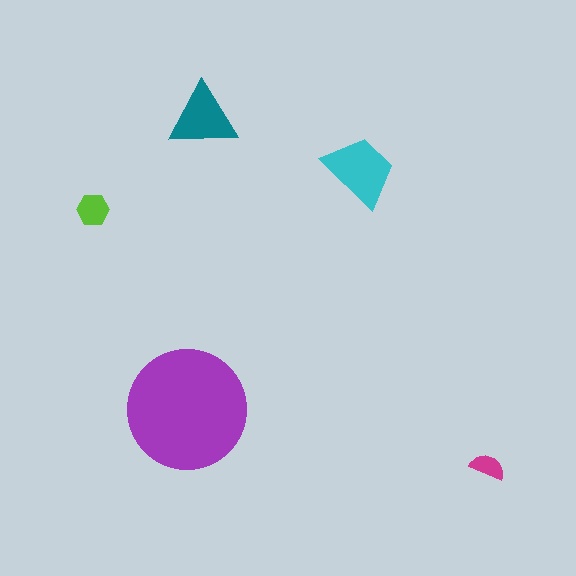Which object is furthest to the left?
The lime hexagon is leftmost.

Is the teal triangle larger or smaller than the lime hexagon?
Larger.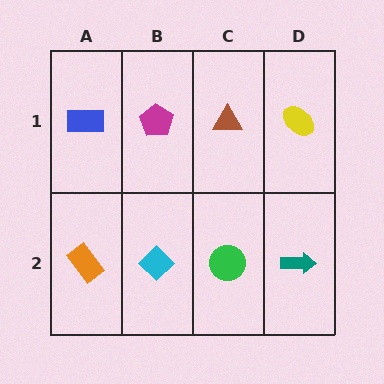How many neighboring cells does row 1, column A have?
2.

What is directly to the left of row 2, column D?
A green circle.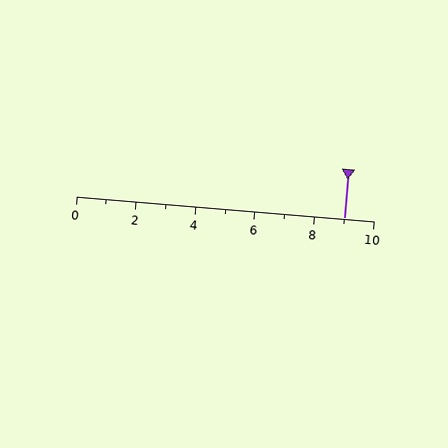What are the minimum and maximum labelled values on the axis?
The axis runs from 0 to 10.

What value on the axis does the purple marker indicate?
The marker indicates approximately 9.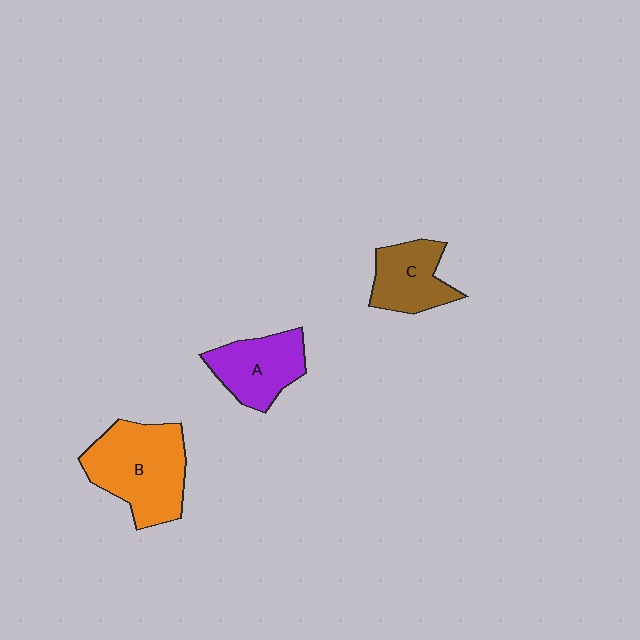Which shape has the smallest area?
Shape C (brown).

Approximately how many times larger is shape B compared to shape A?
Approximately 1.5 times.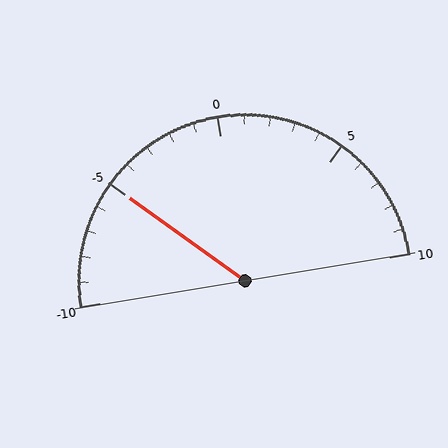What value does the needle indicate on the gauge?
The needle indicates approximately -5.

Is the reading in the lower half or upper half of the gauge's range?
The reading is in the lower half of the range (-10 to 10).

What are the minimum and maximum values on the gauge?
The gauge ranges from -10 to 10.